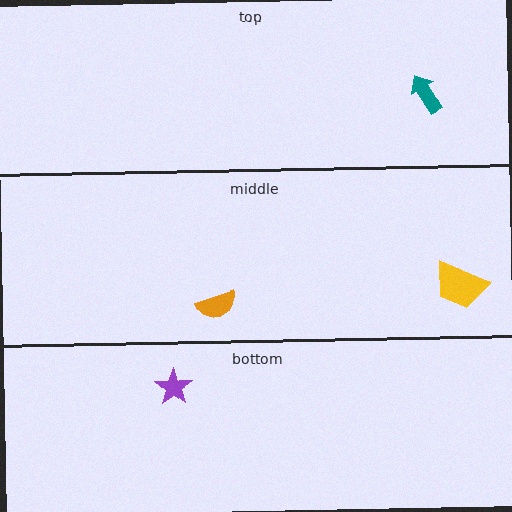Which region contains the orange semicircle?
The middle region.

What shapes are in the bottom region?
The purple star.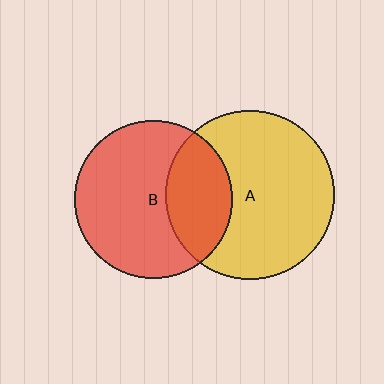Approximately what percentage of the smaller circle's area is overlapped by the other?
Approximately 30%.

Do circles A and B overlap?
Yes.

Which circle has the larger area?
Circle A (yellow).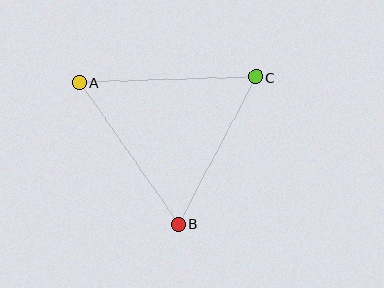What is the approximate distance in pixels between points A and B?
The distance between A and B is approximately 173 pixels.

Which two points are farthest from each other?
Points A and C are farthest from each other.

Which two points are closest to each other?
Points B and C are closest to each other.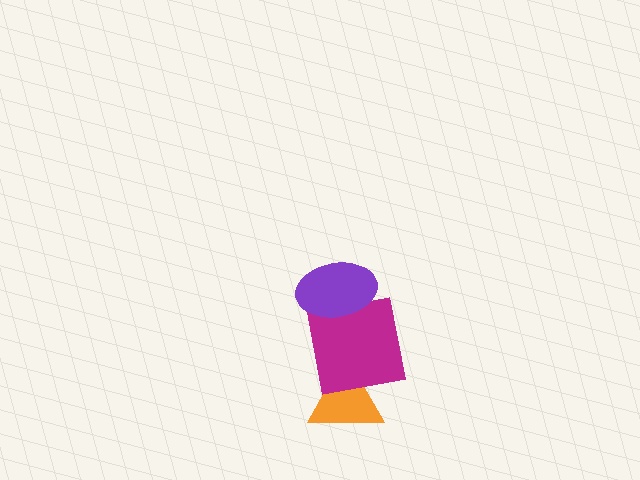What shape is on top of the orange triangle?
The magenta square is on top of the orange triangle.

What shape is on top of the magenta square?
The purple ellipse is on top of the magenta square.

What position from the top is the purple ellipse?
The purple ellipse is 1st from the top.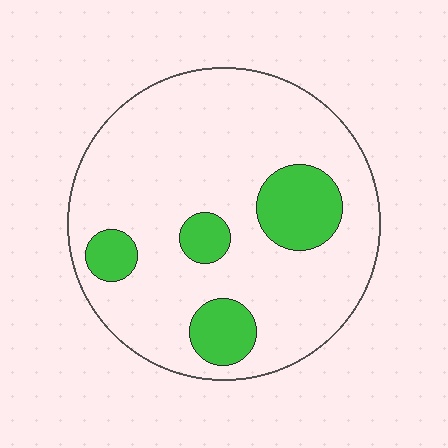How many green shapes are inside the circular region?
4.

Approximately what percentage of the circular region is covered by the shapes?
Approximately 20%.